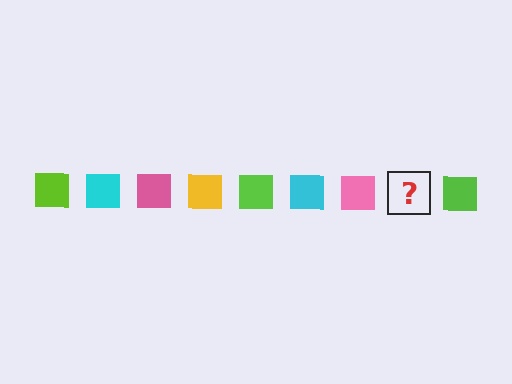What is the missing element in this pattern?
The missing element is a yellow square.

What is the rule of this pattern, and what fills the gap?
The rule is that the pattern cycles through lime, cyan, pink, yellow squares. The gap should be filled with a yellow square.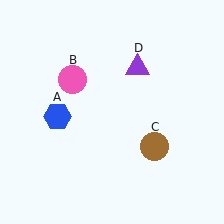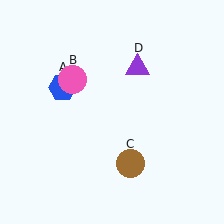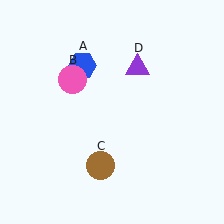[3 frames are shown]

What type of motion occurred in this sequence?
The blue hexagon (object A), brown circle (object C) rotated clockwise around the center of the scene.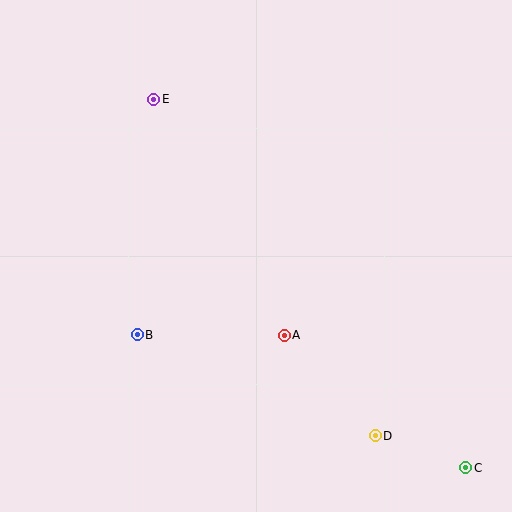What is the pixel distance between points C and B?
The distance between C and B is 354 pixels.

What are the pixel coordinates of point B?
Point B is at (137, 335).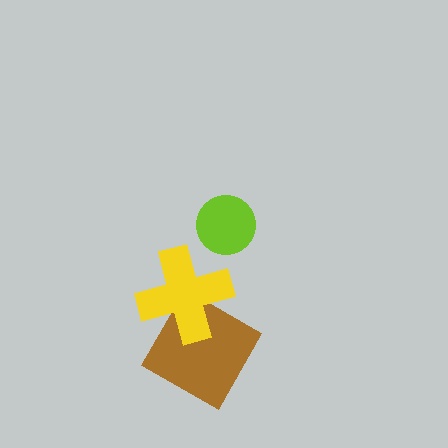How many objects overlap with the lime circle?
0 objects overlap with the lime circle.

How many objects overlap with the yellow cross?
1 object overlaps with the yellow cross.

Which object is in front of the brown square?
The yellow cross is in front of the brown square.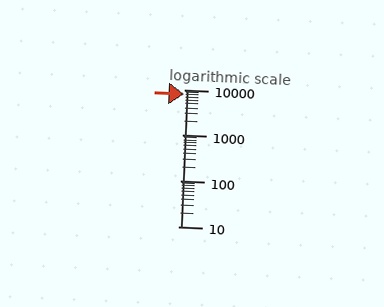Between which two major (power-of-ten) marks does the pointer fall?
The pointer is between 1000 and 10000.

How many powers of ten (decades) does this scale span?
The scale spans 3 decades, from 10 to 10000.